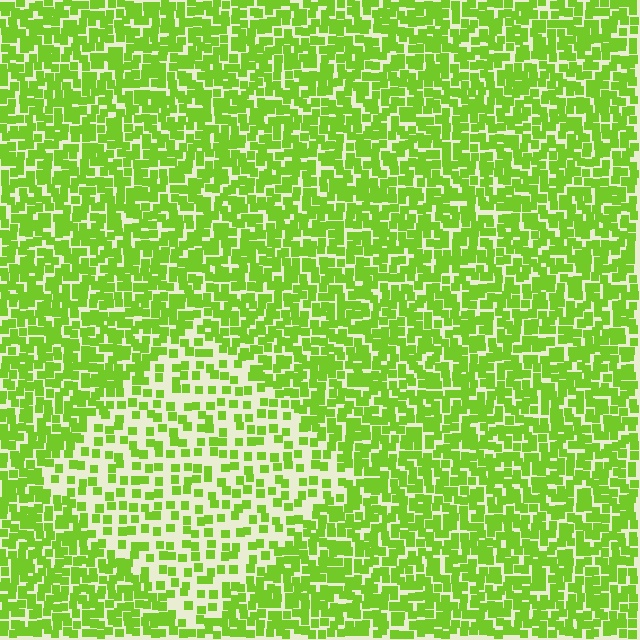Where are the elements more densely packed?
The elements are more densely packed outside the diamond boundary.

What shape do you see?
I see a diamond.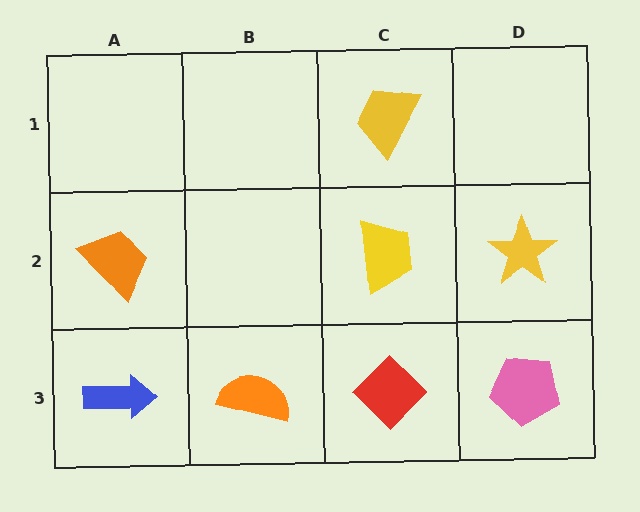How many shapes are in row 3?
4 shapes.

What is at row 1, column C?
A yellow trapezoid.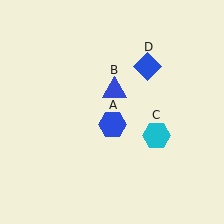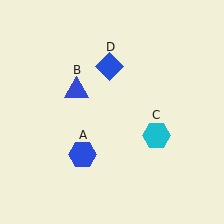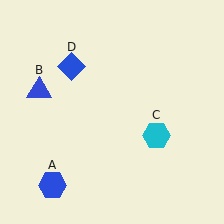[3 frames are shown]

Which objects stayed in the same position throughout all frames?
Cyan hexagon (object C) remained stationary.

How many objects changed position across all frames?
3 objects changed position: blue hexagon (object A), blue triangle (object B), blue diamond (object D).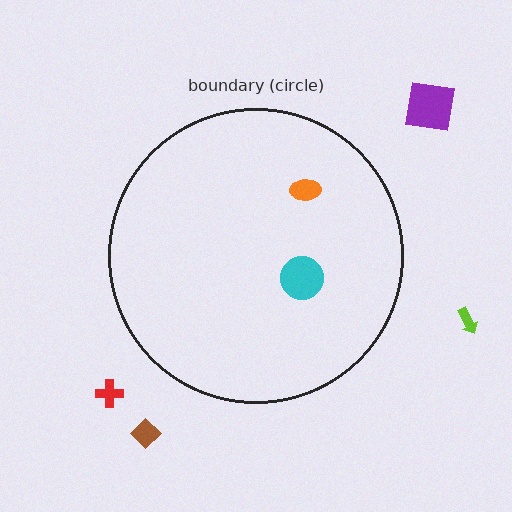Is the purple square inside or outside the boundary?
Outside.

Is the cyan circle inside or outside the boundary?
Inside.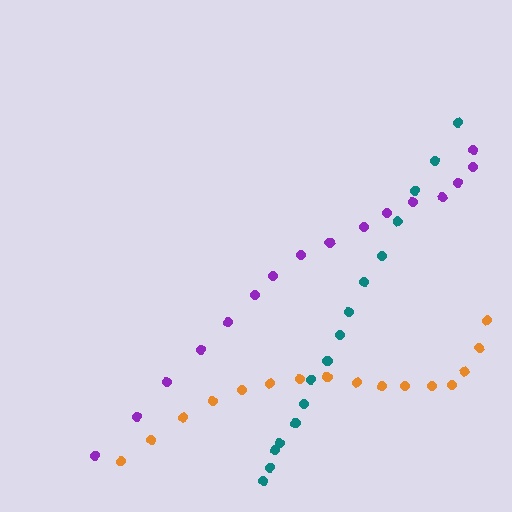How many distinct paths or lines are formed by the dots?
There are 3 distinct paths.